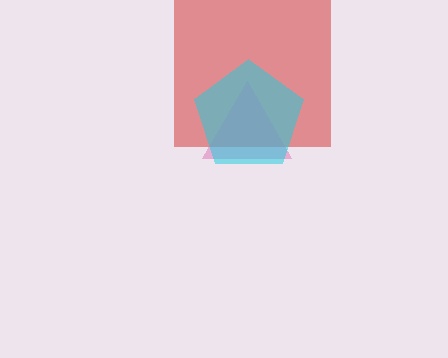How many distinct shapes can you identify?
There are 3 distinct shapes: a red square, a pink triangle, a cyan pentagon.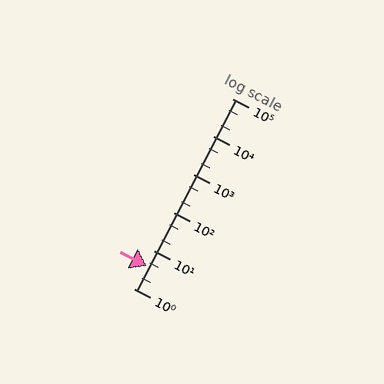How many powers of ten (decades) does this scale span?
The scale spans 5 decades, from 1 to 100000.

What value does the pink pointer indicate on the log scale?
The pointer indicates approximately 3.9.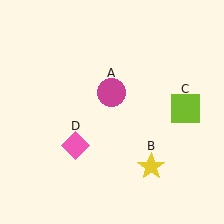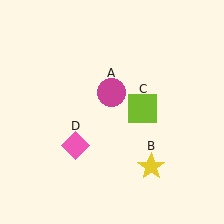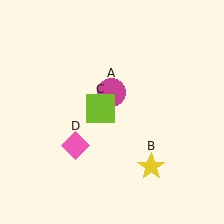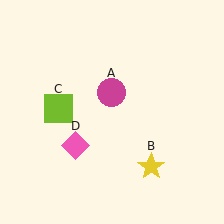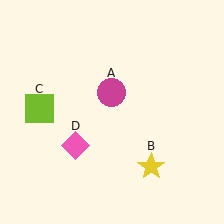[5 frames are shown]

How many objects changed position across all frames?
1 object changed position: lime square (object C).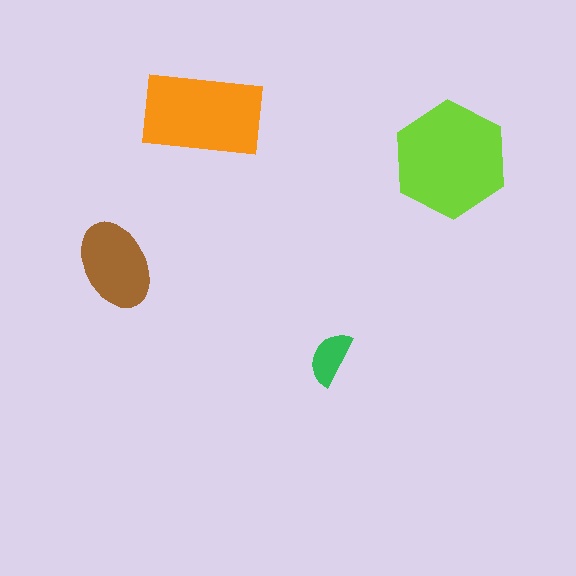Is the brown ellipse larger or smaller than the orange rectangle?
Smaller.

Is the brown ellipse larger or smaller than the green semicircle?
Larger.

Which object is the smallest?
The green semicircle.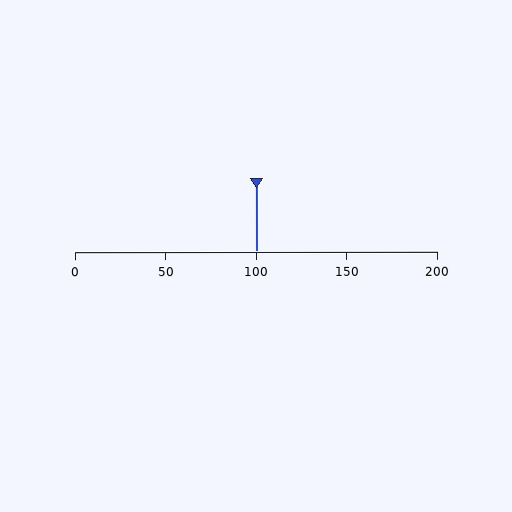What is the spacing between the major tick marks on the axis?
The major ticks are spaced 50 apart.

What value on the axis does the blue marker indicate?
The marker indicates approximately 100.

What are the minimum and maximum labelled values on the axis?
The axis runs from 0 to 200.